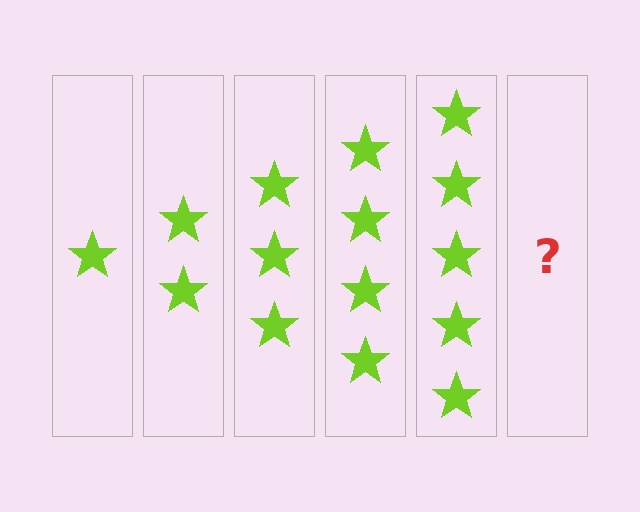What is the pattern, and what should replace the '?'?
The pattern is that each step adds one more star. The '?' should be 6 stars.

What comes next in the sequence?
The next element should be 6 stars.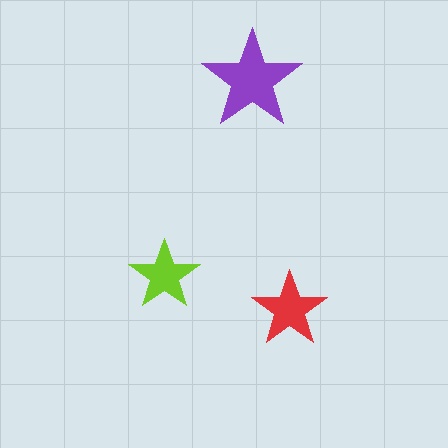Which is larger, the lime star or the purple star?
The purple one.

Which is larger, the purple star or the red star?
The purple one.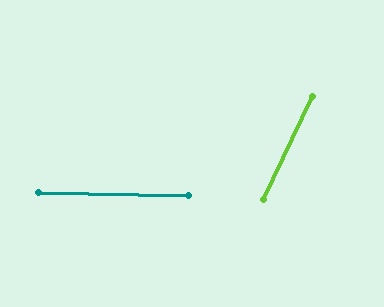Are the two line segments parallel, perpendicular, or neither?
Neither parallel nor perpendicular — they differ by about 66°.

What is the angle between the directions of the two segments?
Approximately 66 degrees.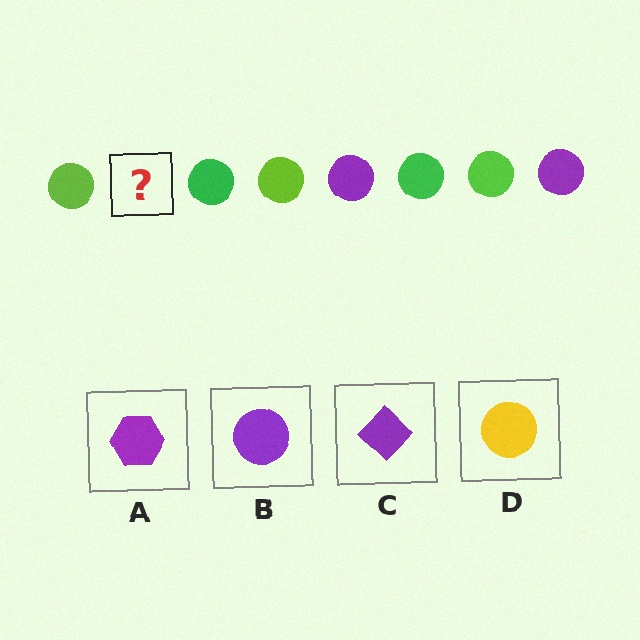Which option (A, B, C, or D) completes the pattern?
B.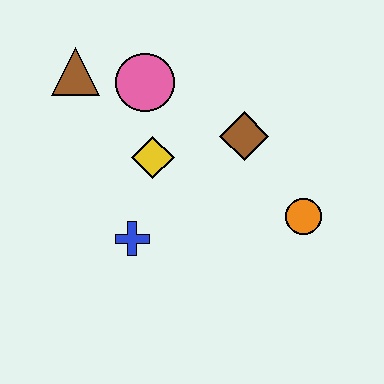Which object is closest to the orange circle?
The brown diamond is closest to the orange circle.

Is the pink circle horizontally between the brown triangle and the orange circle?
Yes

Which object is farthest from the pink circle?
The orange circle is farthest from the pink circle.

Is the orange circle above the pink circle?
No